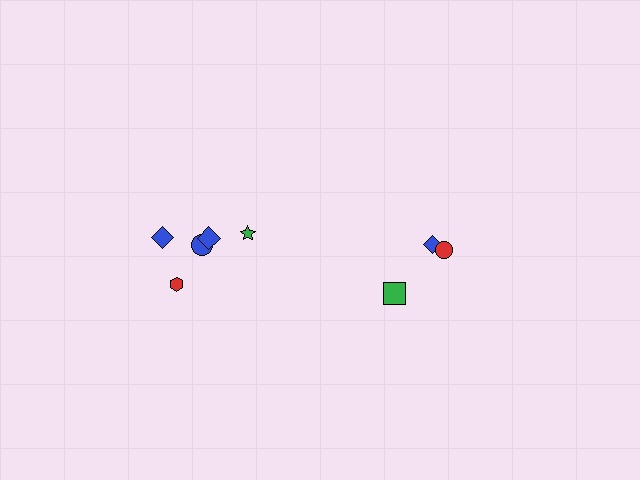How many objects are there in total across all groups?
There are 8 objects.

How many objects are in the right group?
There are 3 objects.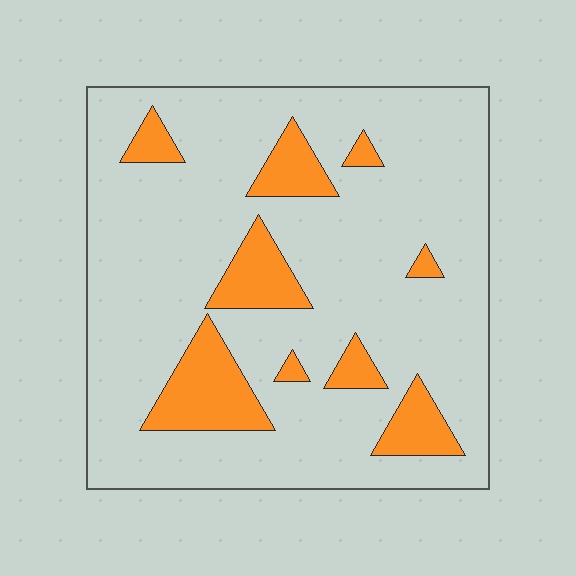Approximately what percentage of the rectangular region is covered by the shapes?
Approximately 15%.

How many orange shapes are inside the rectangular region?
9.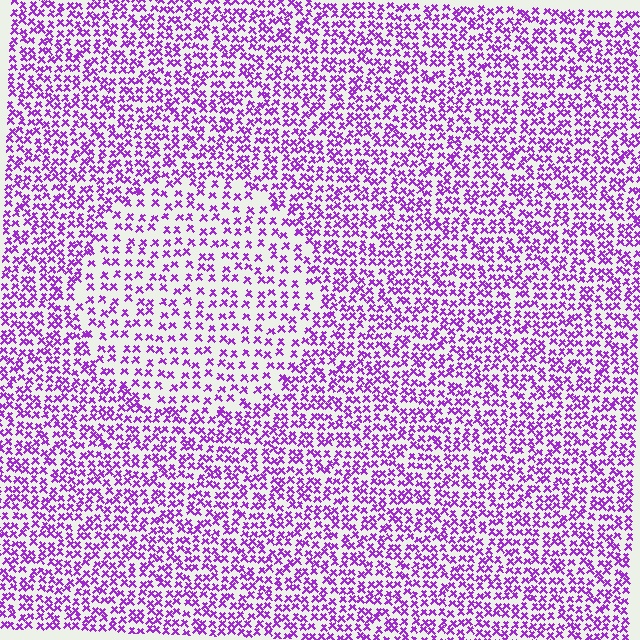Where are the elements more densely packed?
The elements are more densely packed outside the circle boundary.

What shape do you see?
I see a circle.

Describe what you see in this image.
The image contains small purple elements arranged at two different densities. A circle-shaped region is visible where the elements are less densely packed than the surrounding area.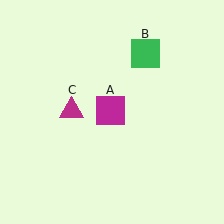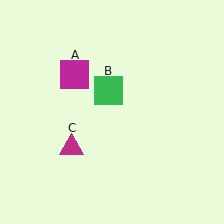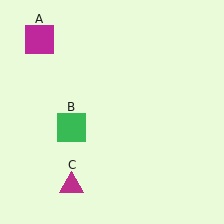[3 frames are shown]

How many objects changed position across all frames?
3 objects changed position: magenta square (object A), green square (object B), magenta triangle (object C).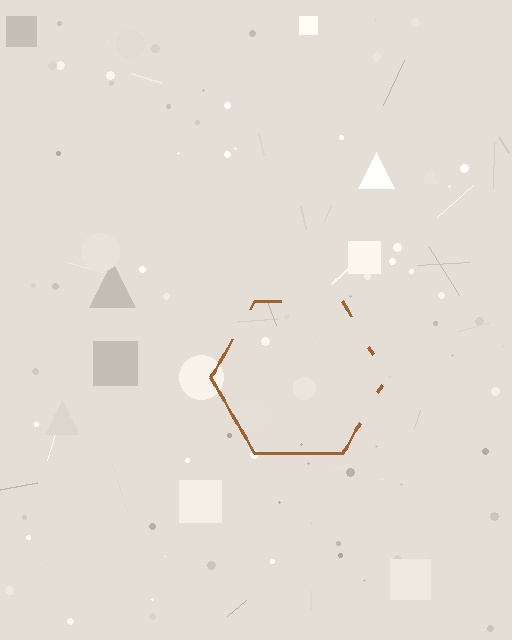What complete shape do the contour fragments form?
The contour fragments form a hexagon.